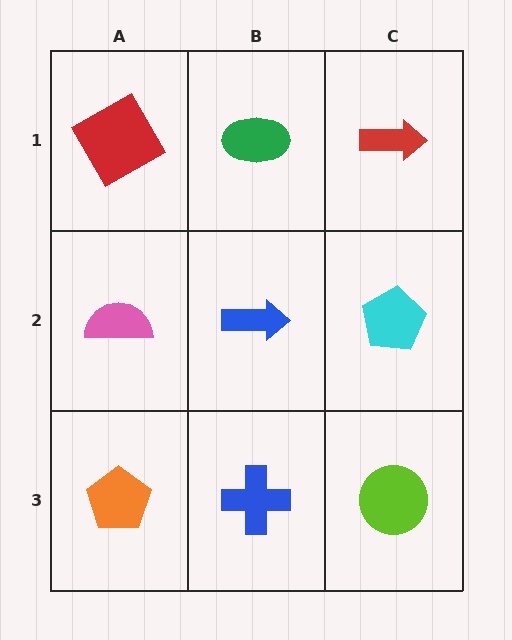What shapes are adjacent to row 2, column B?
A green ellipse (row 1, column B), a blue cross (row 3, column B), a pink semicircle (row 2, column A), a cyan pentagon (row 2, column C).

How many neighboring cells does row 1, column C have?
2.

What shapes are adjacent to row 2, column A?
A red square (row 1, column A), an orange pentagon (row 3, column A), a blue arrow (row 2, column B).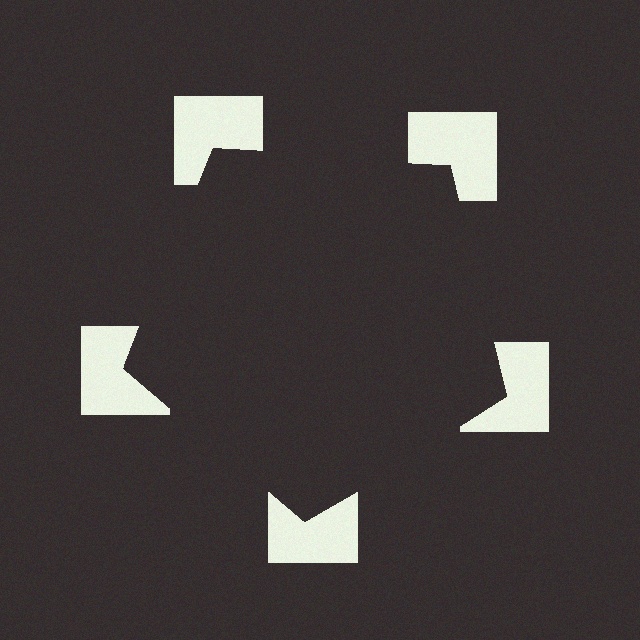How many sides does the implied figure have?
5 sides.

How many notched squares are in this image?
There are 5 — one at each vertex of the illusory pentagon.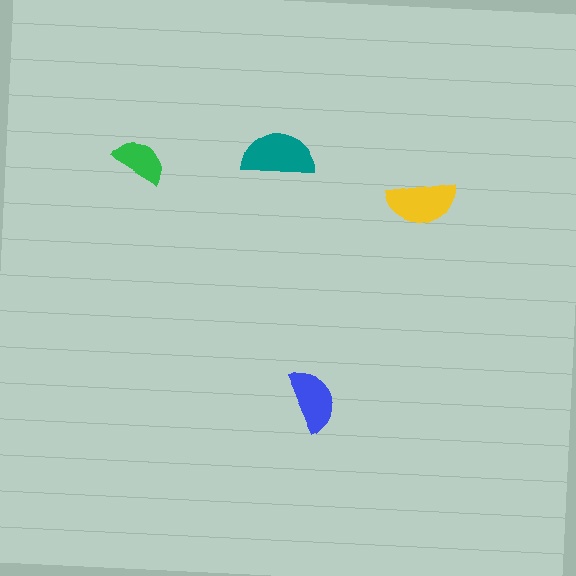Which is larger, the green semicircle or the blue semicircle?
The blue one.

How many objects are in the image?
There are 4 objects in the image.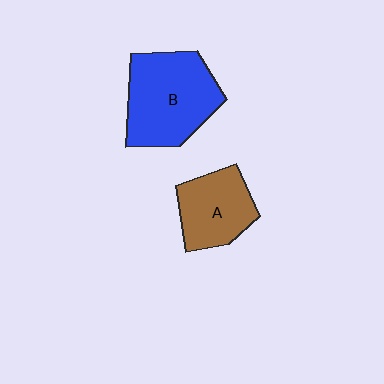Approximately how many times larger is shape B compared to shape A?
Approximately 1.5 times.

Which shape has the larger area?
Shape B (blue).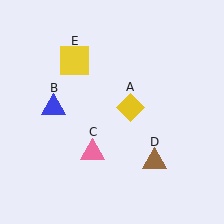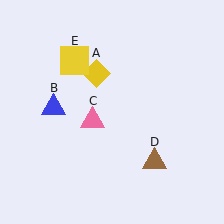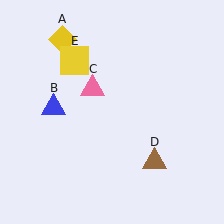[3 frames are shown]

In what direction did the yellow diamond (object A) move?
The yellow diamond (object A) moved up and to the left.